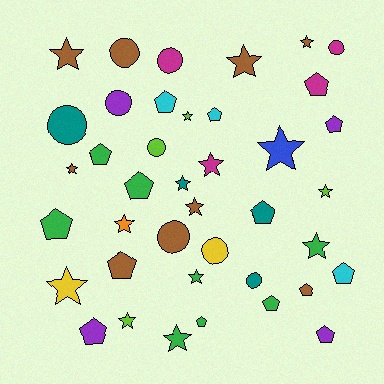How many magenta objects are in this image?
There are 4 magenta objects.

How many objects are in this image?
There are 40 objects.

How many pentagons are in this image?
There are 15 pentagons.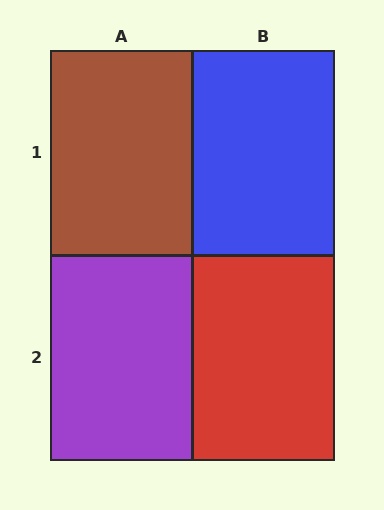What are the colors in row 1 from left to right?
Brown, blue.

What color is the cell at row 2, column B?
Red.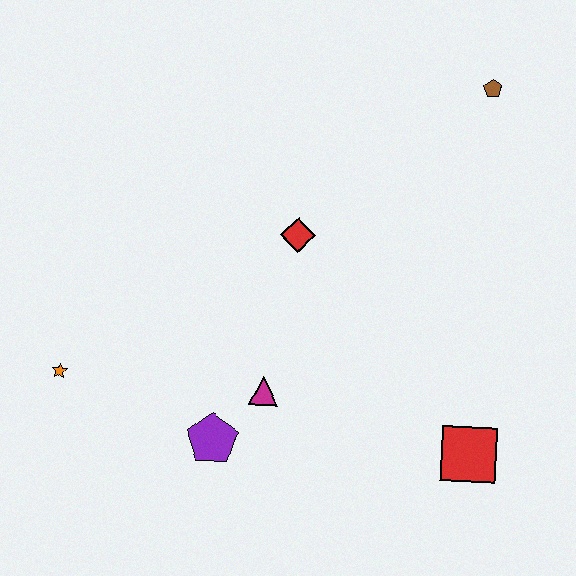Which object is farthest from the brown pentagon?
The orange star is farthest from the brown pentagon.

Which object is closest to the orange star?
The purple pentagon is closest to the orange star.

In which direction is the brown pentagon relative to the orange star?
The brown pentagon is to the right of the orange star.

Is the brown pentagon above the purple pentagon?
Yes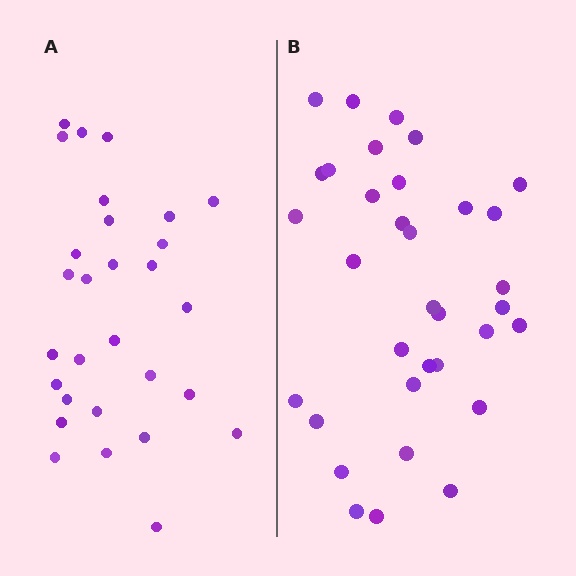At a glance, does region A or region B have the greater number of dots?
Region B (the right region) has more dots.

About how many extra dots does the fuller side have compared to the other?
Region B has about 5 more dots than region A.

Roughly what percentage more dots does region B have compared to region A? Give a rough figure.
About 15% more.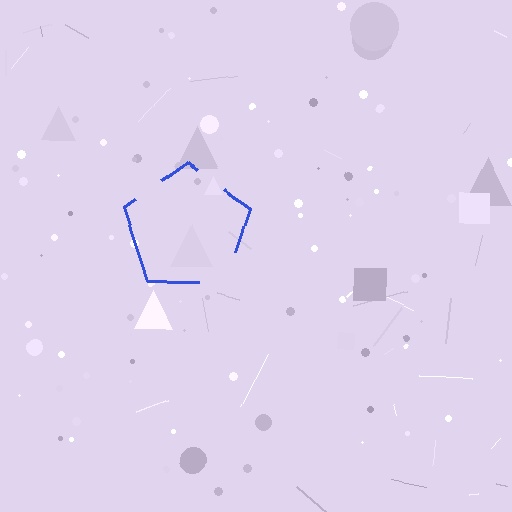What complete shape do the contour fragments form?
The contour fragments form a pentagon.